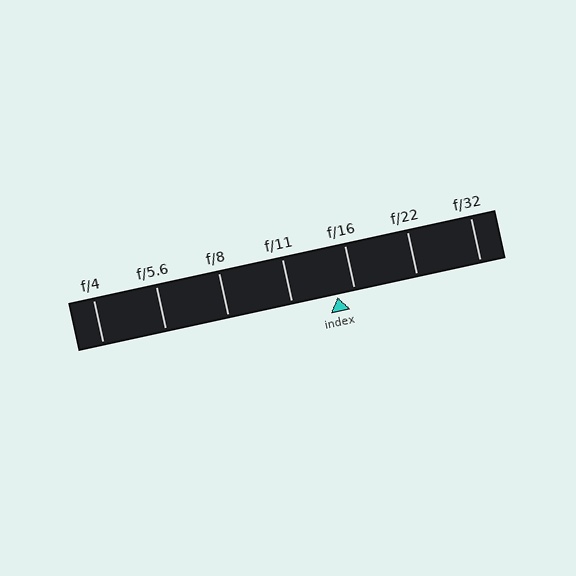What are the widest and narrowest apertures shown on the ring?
The widest aperture shown is f/4 and the narrowest is f/32.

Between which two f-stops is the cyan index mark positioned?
The index mark is between f/11 and f/16.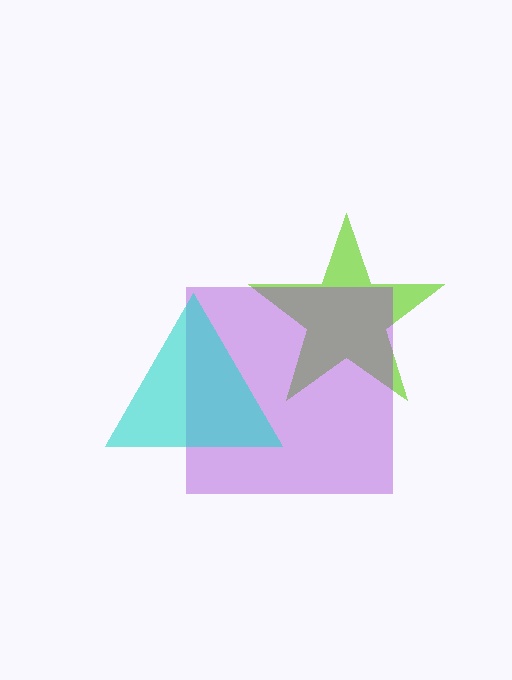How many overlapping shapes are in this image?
There are 3 overlapping shapes in the image.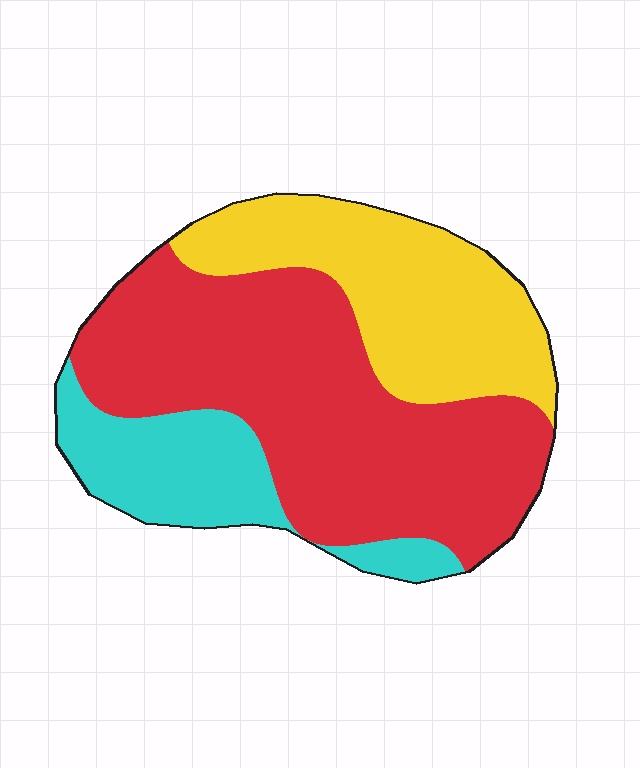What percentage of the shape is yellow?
Yellow covers around 30% of the shape.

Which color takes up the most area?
Red, at roughly 55%.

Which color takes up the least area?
Cyan, at roughly 20%.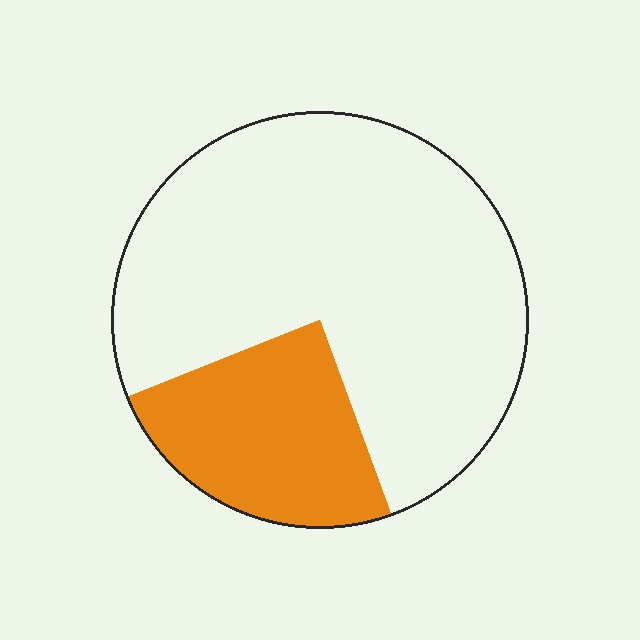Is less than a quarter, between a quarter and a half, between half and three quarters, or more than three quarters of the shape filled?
Less than a quarter.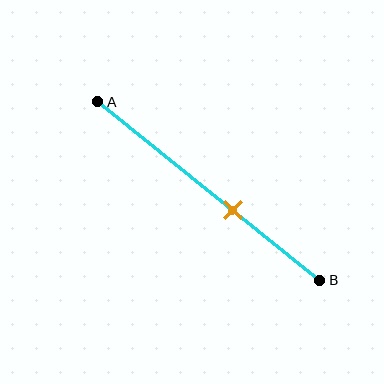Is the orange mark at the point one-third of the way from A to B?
No, the mark is at about 60% from A, not at the 33% one-third point.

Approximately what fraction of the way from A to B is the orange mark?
The orange mark is approximately 60% of the way from A to B.